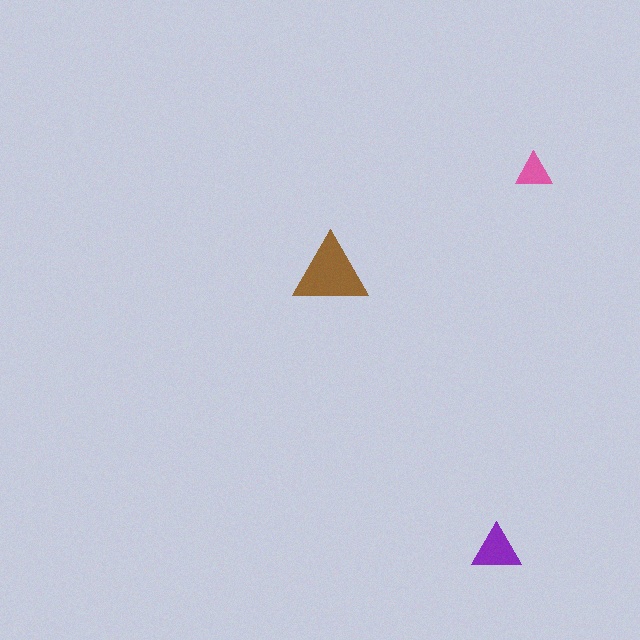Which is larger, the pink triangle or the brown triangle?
The brown one.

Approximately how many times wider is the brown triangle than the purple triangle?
About 1.5 times wider.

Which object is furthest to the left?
The brown triangle is leftmost.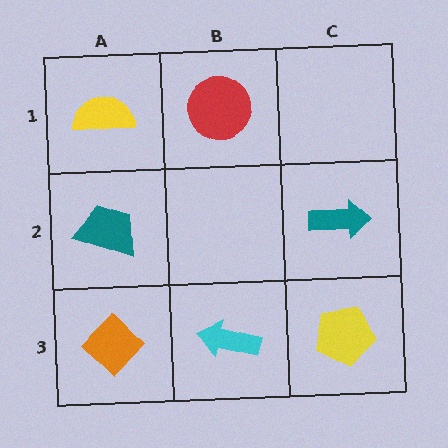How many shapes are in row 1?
2 shapes.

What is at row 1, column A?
A yellow semicircle.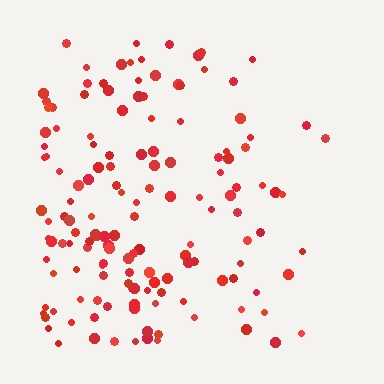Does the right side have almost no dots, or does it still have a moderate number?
Still a moderate number, just noticeably fewer than the left.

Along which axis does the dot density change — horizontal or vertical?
Horizontal.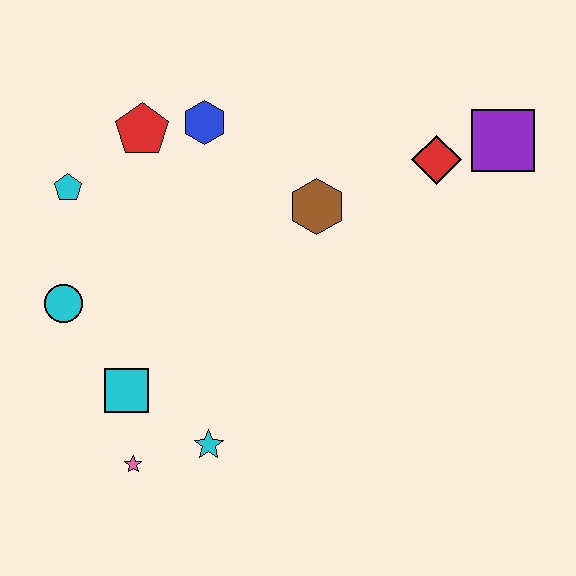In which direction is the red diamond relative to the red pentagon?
The red diamond is to the right of the red pentagon.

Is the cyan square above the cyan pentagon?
No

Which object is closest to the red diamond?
The purple square is closest to the red diamond.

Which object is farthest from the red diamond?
The pink star is farthest from the red diamond.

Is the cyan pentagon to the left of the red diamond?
Yes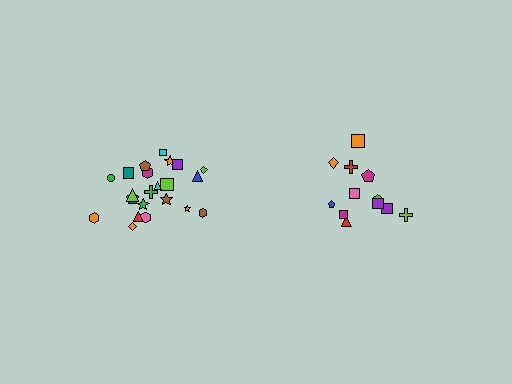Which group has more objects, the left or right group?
The left group.